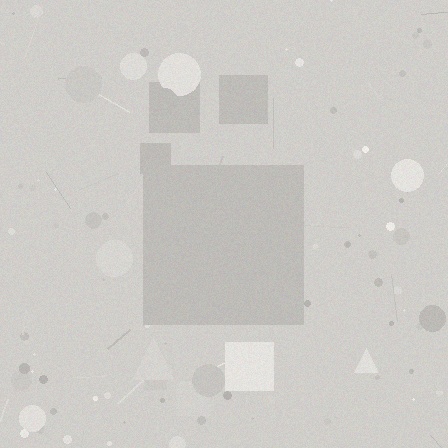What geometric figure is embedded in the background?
A square is embedded in the background.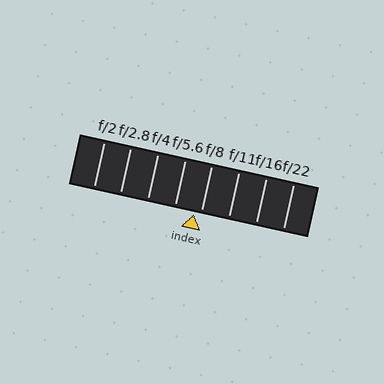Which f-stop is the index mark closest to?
The index mark is closest to f/8.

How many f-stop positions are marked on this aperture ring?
There are 8 f-stop positions marked.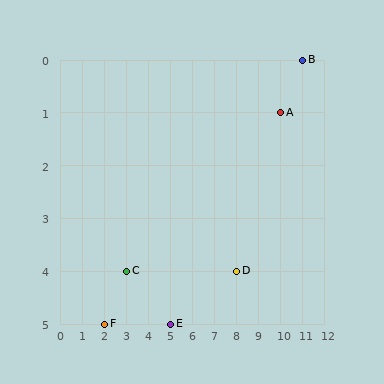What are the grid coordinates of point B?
Point B is at grid coordinates (11, 0).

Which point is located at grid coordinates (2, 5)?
Point F is at (2, 5).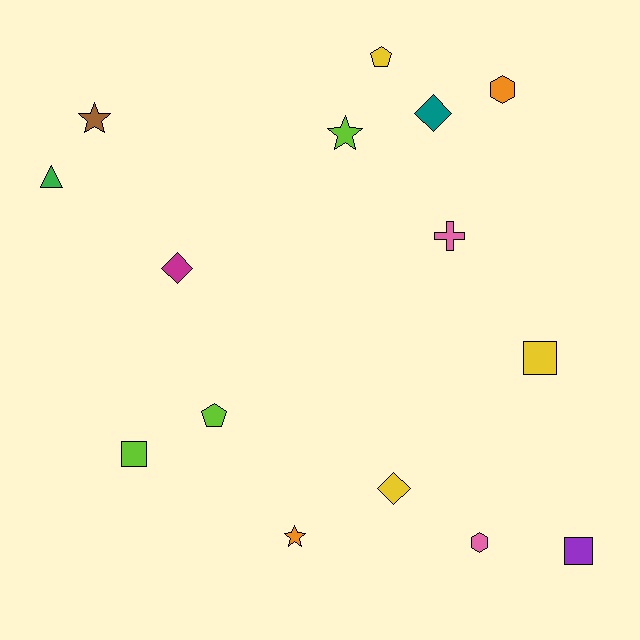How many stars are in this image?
There are 3 stars.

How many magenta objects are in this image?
There is 1 magenta object.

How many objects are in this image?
There are 15 objects.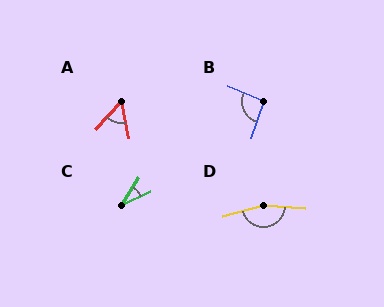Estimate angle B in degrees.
Approximately 94 degrees.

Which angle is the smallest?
C, at approximately 32 degrees.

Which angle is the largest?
D, at approximately 160 degrees.